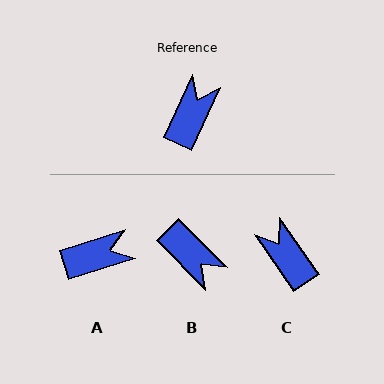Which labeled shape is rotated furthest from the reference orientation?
B, about 111 degrees away.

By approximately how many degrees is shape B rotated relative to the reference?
Approximately 111 degrees clockwise.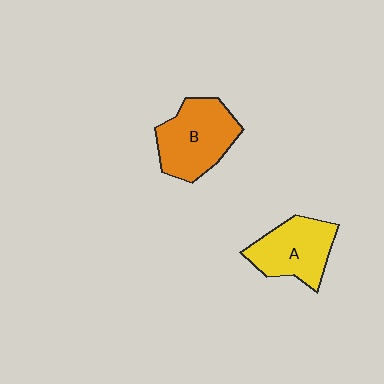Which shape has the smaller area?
Shape A (yellow).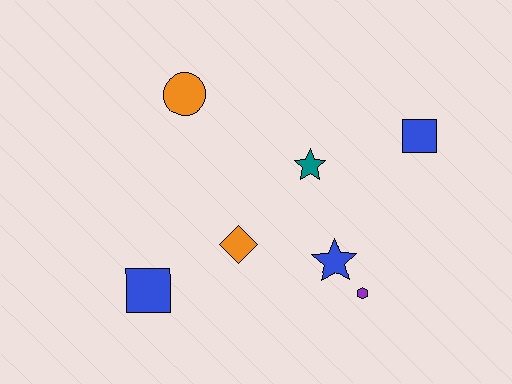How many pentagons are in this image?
There are no pentagons.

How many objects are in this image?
There are 7 objects.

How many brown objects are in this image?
There are no brown objects.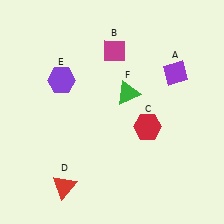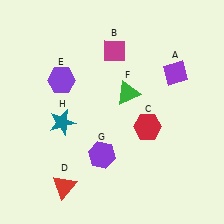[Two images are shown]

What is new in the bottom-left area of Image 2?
A teal star (H) was added in the bottom-left area of Image 2.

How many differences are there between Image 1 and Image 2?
There are 2 differences between the two images.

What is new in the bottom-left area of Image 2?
A purple hexagon (G) was added in the bottom-left area of Image 2.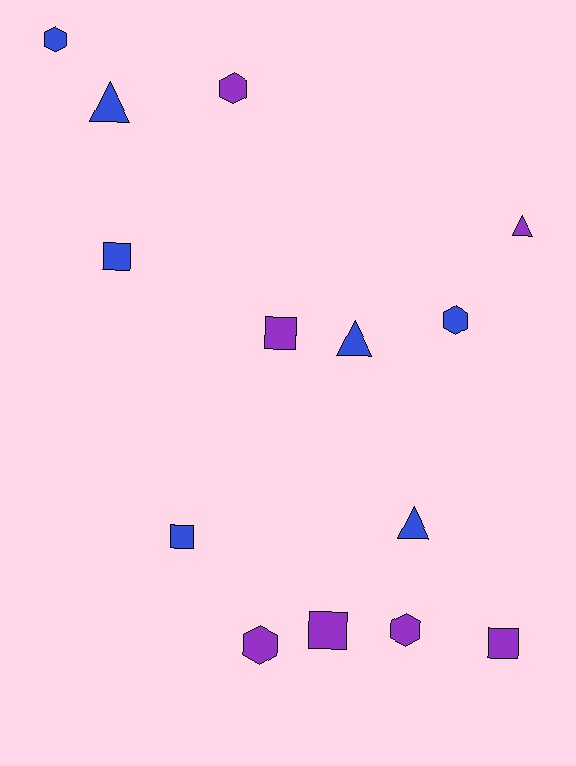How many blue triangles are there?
There are 3 blue triangles.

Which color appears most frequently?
Blue, with 7 objects.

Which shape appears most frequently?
Square, with 5 objects.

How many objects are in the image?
There are 14 objects.